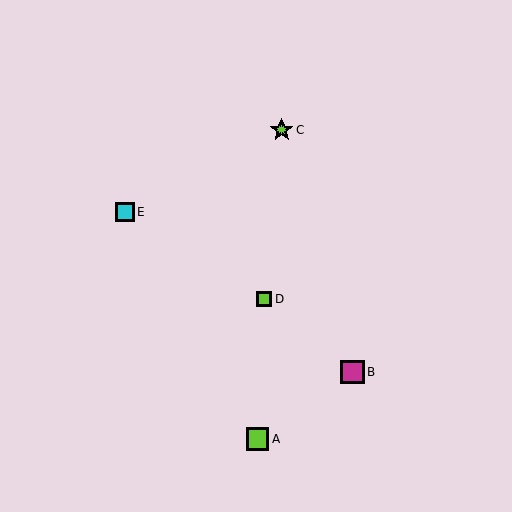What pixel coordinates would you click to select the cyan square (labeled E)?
Click at (125, 212) to select the cyan square E.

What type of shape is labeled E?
Shape E is a cyan square.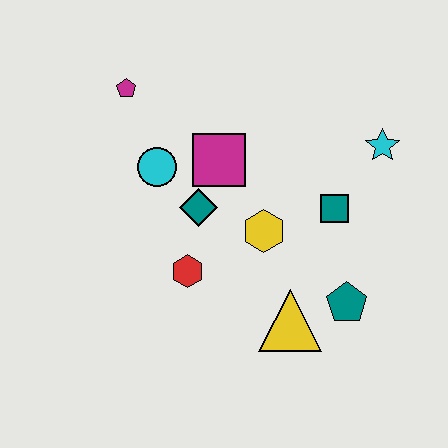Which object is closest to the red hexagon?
The teal diamond is closest to the red hexagon.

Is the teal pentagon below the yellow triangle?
No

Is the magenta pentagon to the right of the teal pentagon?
No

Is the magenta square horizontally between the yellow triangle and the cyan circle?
Yes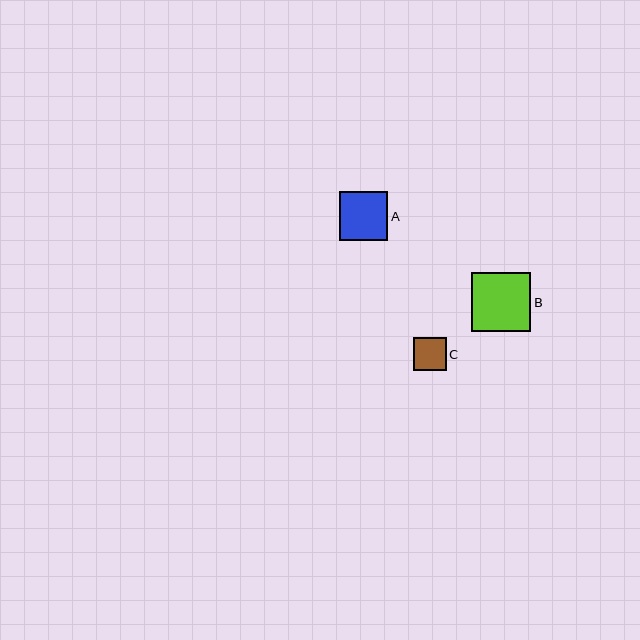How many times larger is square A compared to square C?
Square A is approximately 1.5 times the size of square C.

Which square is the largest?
Square B is the largest with a size of approximately 59 pixels.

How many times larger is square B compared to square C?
Square B is approximately 1.8 times the size of square C.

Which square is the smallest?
Square C is the smallest with a size of approximately 33 pixels.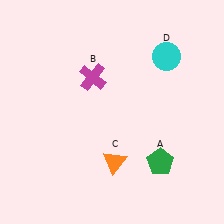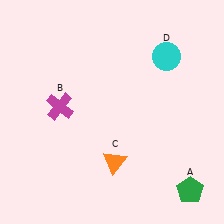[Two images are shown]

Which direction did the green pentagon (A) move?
The green pentagon (A) moved right.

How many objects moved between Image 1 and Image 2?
2 objects moved between the two images.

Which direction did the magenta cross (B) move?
The magenta cross (B) moved left.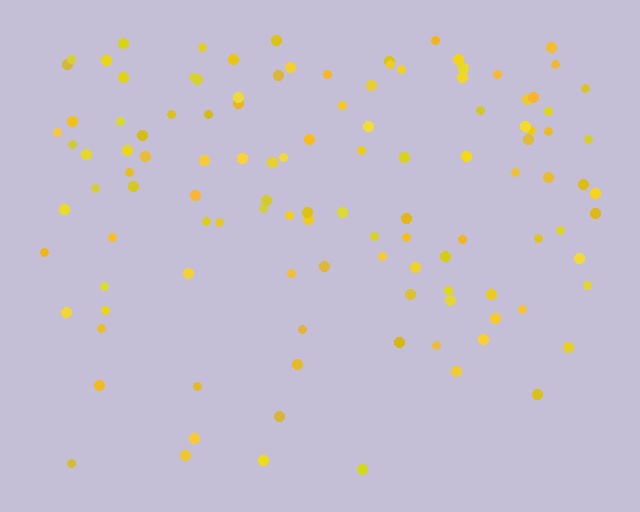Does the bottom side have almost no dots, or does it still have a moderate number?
Still a moderate number, just noticeably fewer than the top.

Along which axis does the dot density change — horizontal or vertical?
Vertical.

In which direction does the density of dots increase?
From bottom to top, with the top side densest.